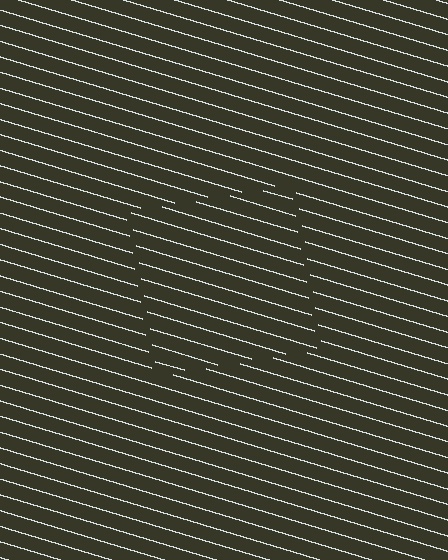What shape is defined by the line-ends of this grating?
An illusory square. The interior of the shape contains the same grating, shifted by half a period — the contour is defined by the phase discontinuity where line-ends from the inner and outer gratings abut.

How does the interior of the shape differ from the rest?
The interior of the shape contains the same grating, shifted by half a period — the contour is defined by the phase discontinuity where line-ends from the inner and outer gratings abut.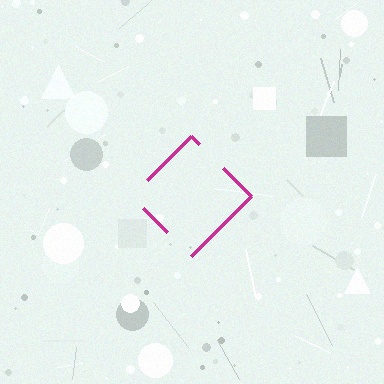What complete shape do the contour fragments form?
The contour fragments form a diamond.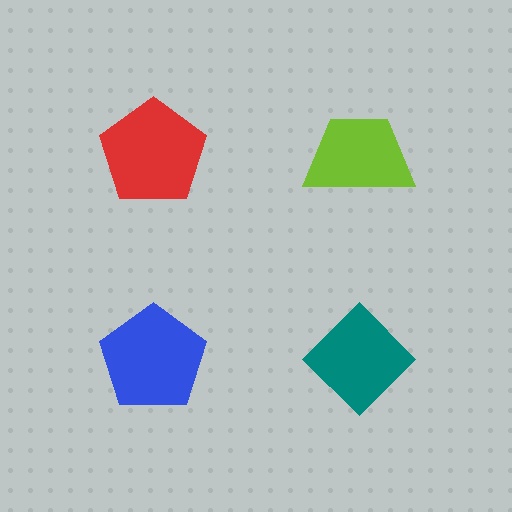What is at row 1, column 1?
A red pentagon.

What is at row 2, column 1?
A blue pentagon.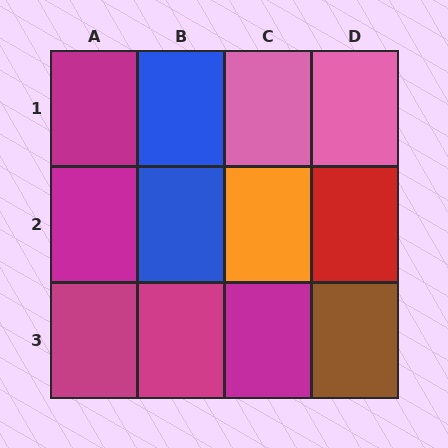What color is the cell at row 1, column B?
Blue.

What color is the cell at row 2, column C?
Orange.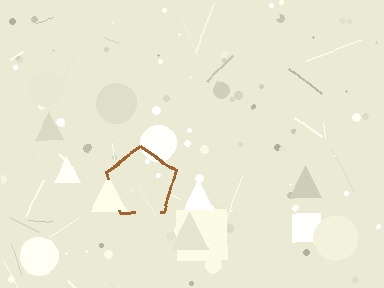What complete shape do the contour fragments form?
The contour fragments form a pentagon.